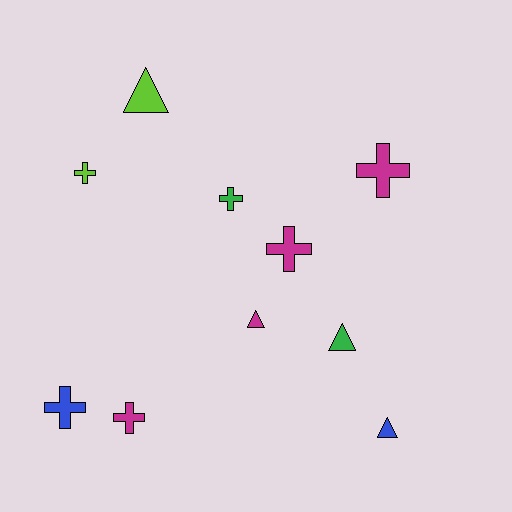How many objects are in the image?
There are 10 objects.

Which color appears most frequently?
Magenta, with 4 objects.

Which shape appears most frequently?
Cross, with 6 objects.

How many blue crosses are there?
There is 1 blue cross.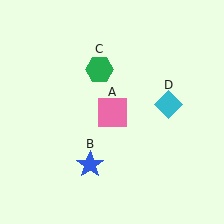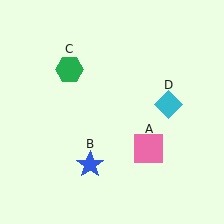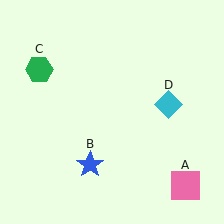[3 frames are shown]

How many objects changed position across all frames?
2 objects changed position: pink square (object A), green hexagon (object C).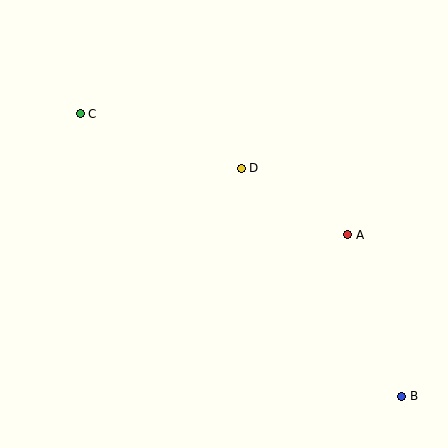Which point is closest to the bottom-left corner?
Point C is closest to the bottom-left corner.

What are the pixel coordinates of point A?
Point A is at (348, 235).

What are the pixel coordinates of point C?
Point C is at (80, 114).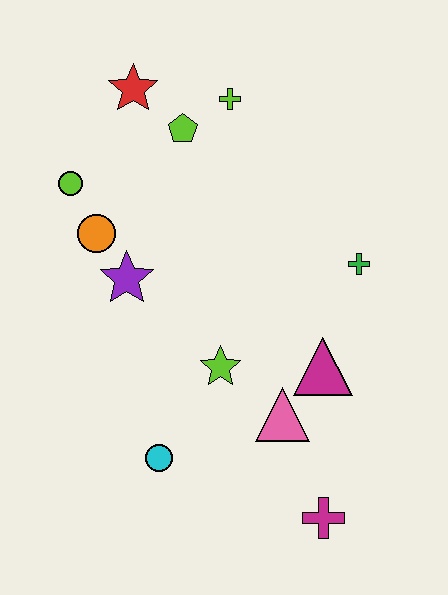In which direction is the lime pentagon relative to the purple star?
The lime pentagon is above the purple star.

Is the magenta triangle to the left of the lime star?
No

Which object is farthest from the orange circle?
The magenta cross is farthest from the orange circle.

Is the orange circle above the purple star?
Yes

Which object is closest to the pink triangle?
The magenta triangle is closest to the pink triangle.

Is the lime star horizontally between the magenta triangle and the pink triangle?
No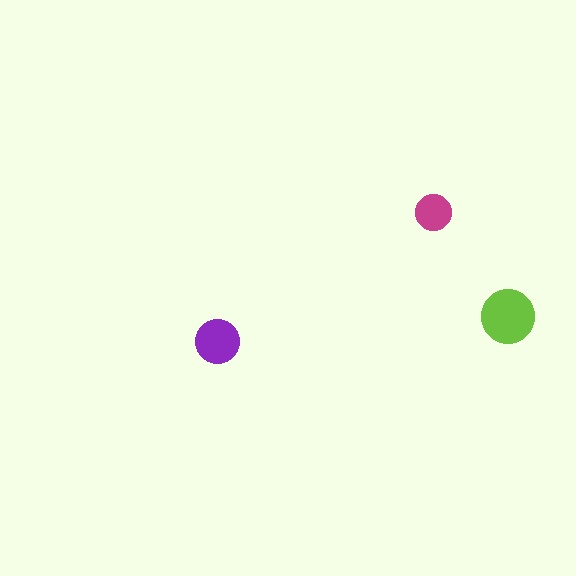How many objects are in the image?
There are 3 objects in the image.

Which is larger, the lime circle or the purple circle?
The lime one.